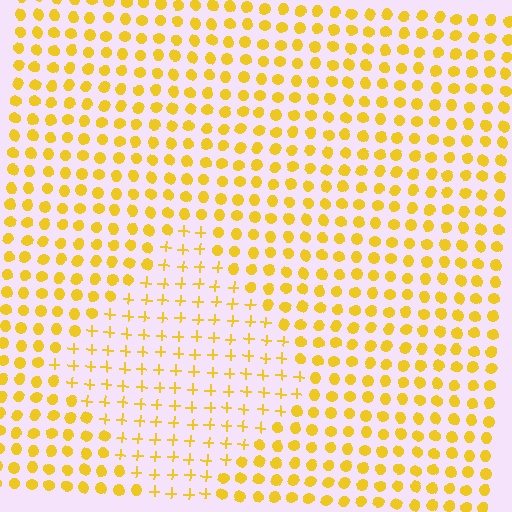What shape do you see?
I see a diamond.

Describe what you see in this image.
The image is filled with small yellow elements arranged in a uniform grid. A diamond-shaped region contains plus signs, while the surrounding area contains circles. The boundary is defined purely by the change in element shape.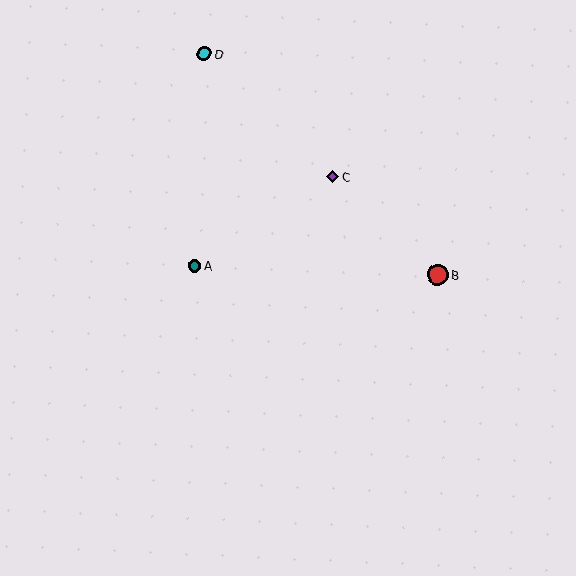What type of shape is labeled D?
Shape D is a cyan circle.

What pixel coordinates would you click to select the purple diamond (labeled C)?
Click at (333, 177) to select the purple diamond C.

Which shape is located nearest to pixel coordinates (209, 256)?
The teal circle (labeled A) at (194, 266) is nearest to that location.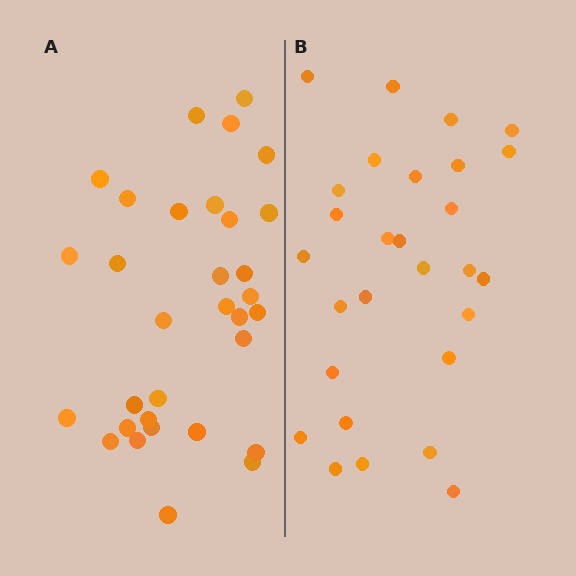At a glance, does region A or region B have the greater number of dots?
Region A (the left region) has more dots.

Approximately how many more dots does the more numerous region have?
Region A has about 4 more dots than region B.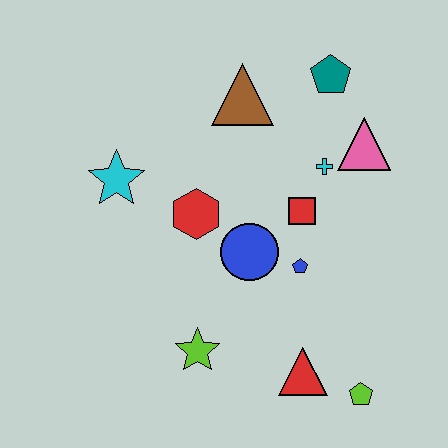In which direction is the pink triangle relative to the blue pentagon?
The pink triangle is above the blue pentagon.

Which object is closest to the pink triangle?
The cyan cross is closest to the pink triangle.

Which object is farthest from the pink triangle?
The lime star is farthest from the pink triangle.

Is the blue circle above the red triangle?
Yes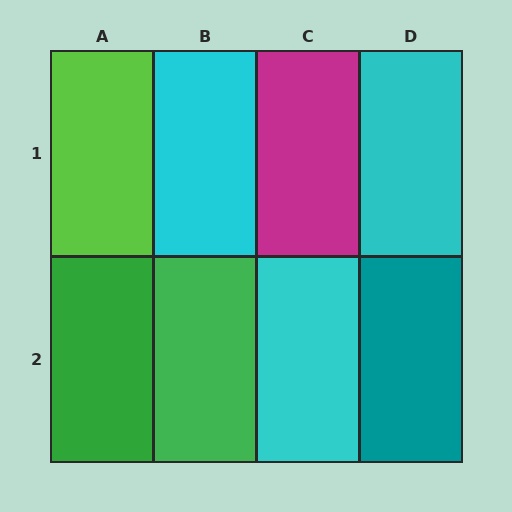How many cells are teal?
1 cell is teal.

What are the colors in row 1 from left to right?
Lime, cyan, magenta, cyan.